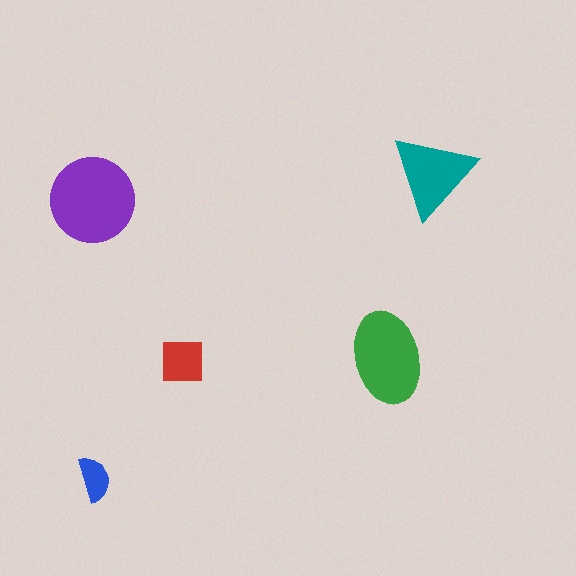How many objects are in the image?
There are 5 objects in the image.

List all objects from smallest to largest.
The blue semicircle, the red square, the teal triangle, the green ellipse, the purple circle.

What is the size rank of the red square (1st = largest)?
4th.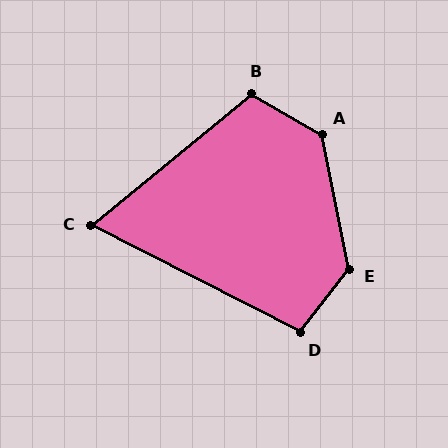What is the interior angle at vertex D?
Approximately 100 degrees (obtuse).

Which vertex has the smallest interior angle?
C, at approximately 66 degrees.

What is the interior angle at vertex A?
Approximately 131 degrees (obtuse).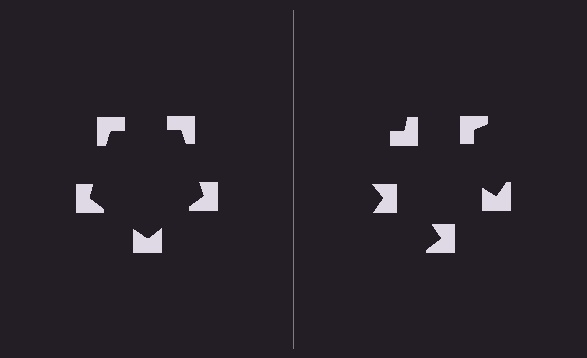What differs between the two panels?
The notched squares are positioned identically on both sides; only the wedge orientations differ. On the left they align to a pentagon; on the right they are misaligned.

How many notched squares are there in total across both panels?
10 — 5 on each side.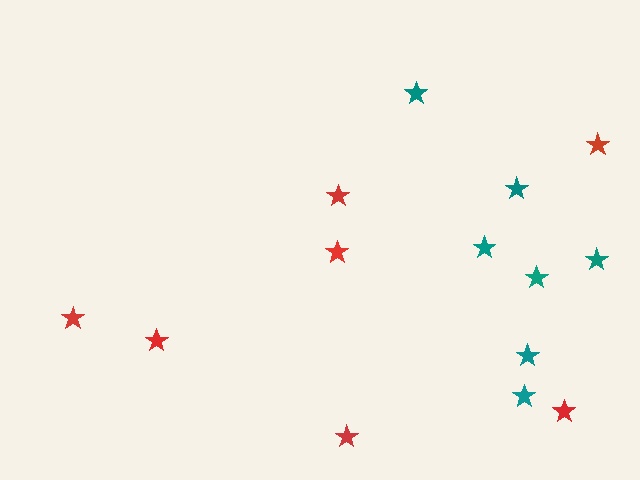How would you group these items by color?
There are 2 groups: one group of red stars (7) and one group of teal stars (7).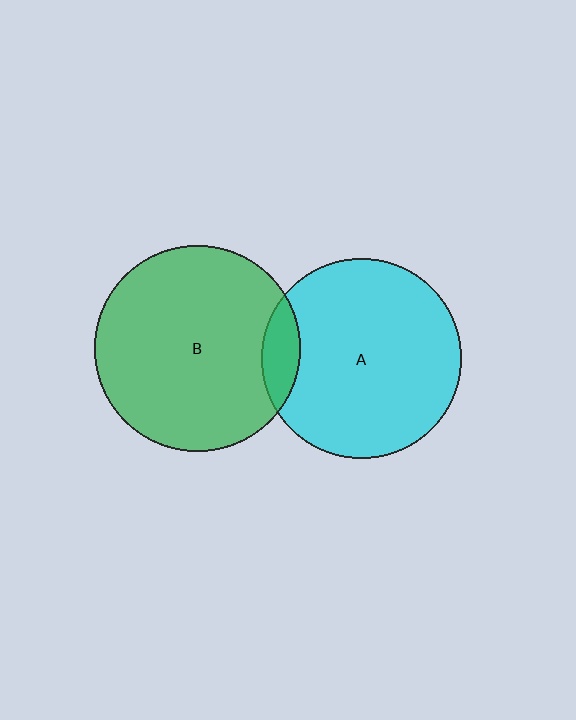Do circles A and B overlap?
Yes.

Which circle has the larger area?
Circle B (green).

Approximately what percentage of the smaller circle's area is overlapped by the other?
Approximately 10%.